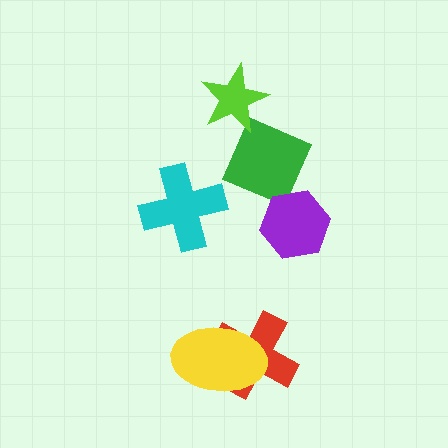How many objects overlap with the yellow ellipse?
1 object overlaps with the yellow ellipse.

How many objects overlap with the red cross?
1 object overlaps with the red cross.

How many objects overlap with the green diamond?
2 objects overlap with the green diamond.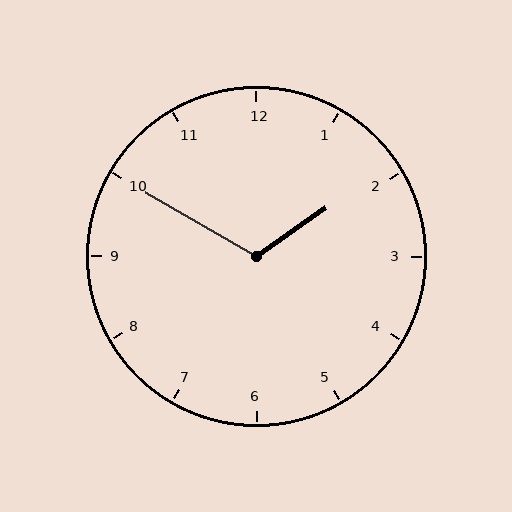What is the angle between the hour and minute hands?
Approximately 115 degrees.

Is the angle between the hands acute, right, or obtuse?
It is obtuse.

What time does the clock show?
1:50.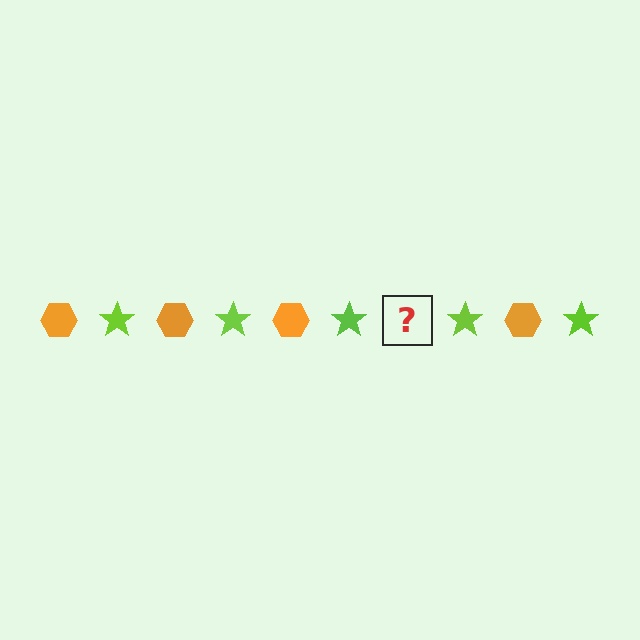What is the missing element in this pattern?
The missing element is an orange hexagon.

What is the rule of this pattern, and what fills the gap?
The rule is that the pattern alternates between orange hexagon and lime star. The gap should be filled with an orange hexagon.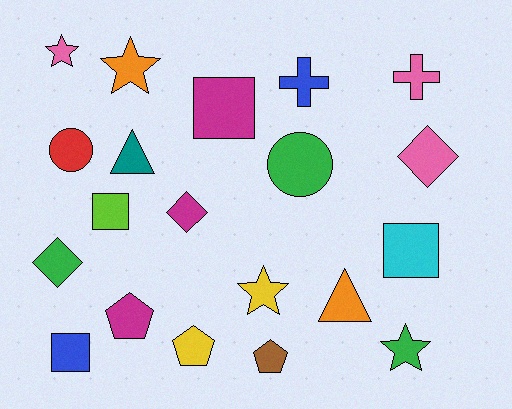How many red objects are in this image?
There is 1 red object.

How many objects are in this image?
There are 20 objects.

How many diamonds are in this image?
There are 3 diamonds.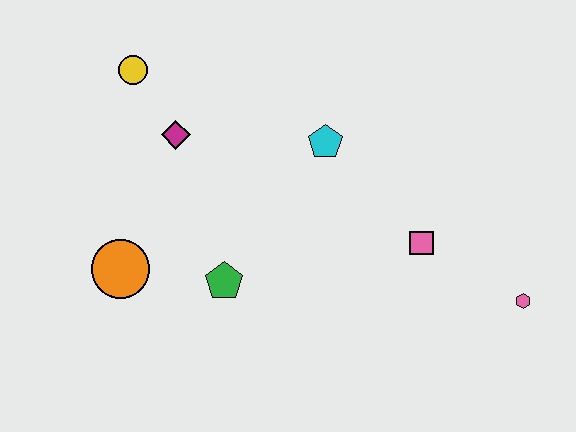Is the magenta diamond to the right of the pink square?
No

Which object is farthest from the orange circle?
The pink hexagon is farthest from the orange circle.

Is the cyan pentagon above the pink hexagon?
Yes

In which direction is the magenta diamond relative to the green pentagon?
The magenta diamond is above the green pentagon.